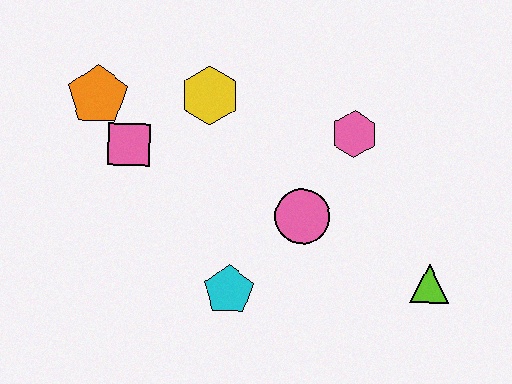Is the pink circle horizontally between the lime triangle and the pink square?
Yes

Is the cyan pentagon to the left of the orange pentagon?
No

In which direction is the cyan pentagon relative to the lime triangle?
The cyan pentagon is to the left of the lime triangle.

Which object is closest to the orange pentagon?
The pink square is closest to the orange pentagon.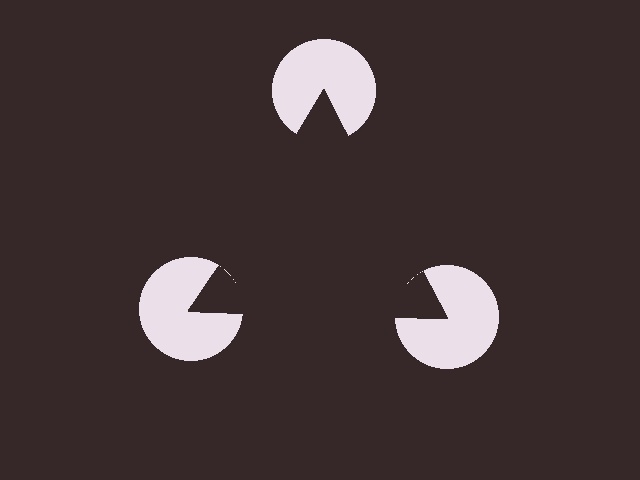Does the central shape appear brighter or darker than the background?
It typically appears slightly darker than the background, even though no actual brightness change is drawn.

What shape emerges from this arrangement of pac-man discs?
An illusory triangle — its edges are inferred from the aligned wedge cuts in the pac-man discs, not physically drawn.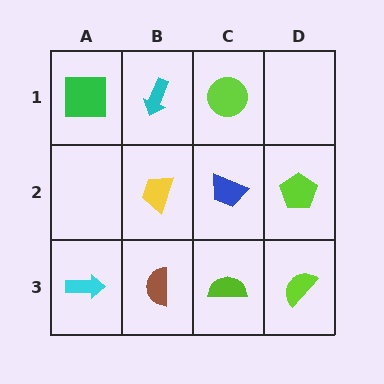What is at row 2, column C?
A blue trapezoid.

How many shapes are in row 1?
3 shapes.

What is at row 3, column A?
A cyan arrow.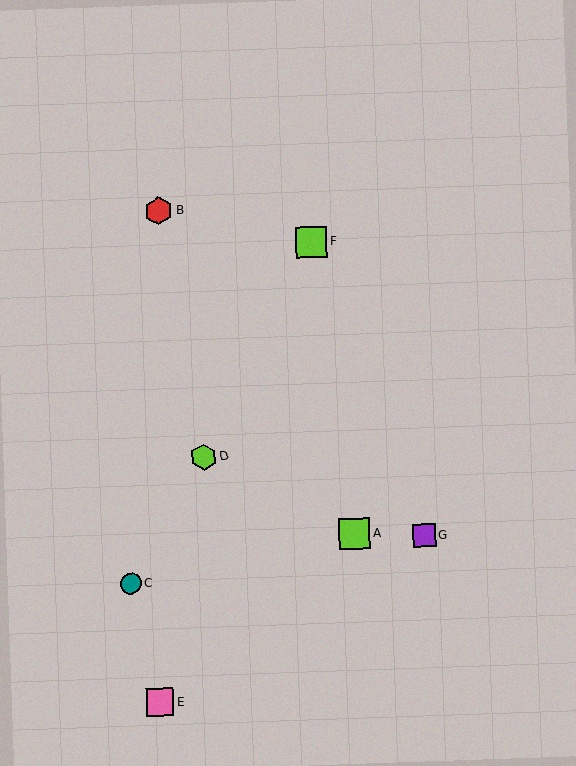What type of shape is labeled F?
Shape F is a lime square.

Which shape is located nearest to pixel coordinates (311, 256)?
The lime square (labeled F) at (311, 242) is nearest to that location.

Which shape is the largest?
The lime square (labeled F) is the largest.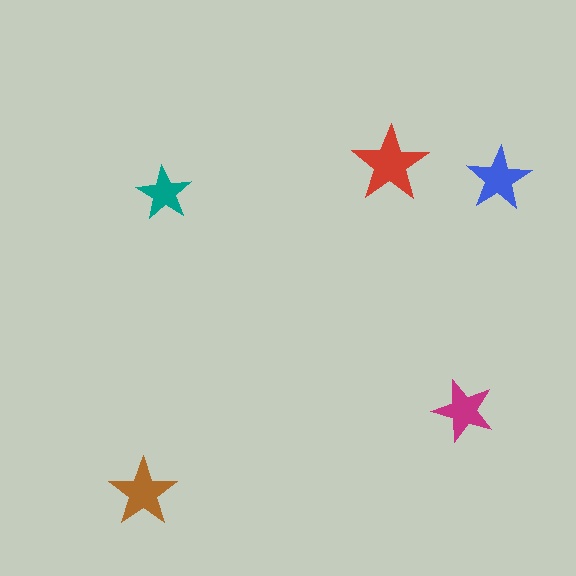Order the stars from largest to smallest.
the red one, the brown one, the blue one, the magenta one, the teal one.